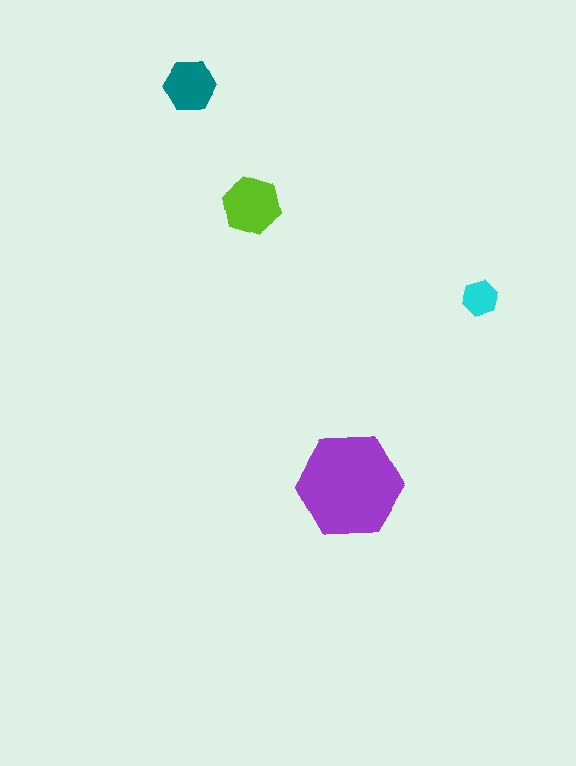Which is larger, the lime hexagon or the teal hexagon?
The lime one.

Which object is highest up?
The teal hexagon is topmost.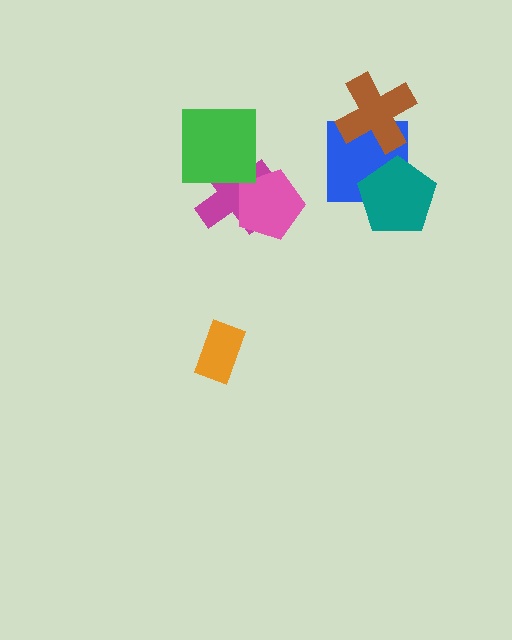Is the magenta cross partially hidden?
Yes, it is partially covered by another shape.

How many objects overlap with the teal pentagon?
1 object overlaps with the teal pentagon.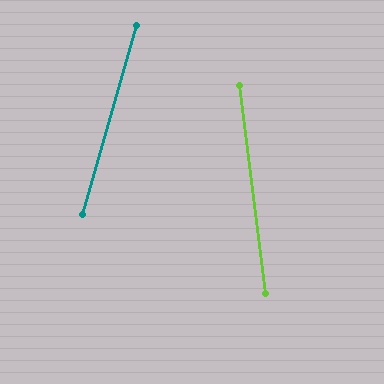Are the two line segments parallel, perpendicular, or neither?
Neither parallel nor perpendicular — they differ by about 23°.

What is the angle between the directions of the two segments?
Approximately 23 degrees.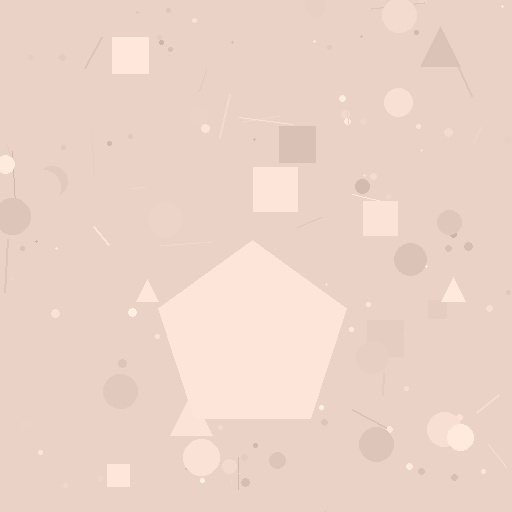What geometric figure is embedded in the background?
A pentagon is embedded in the background.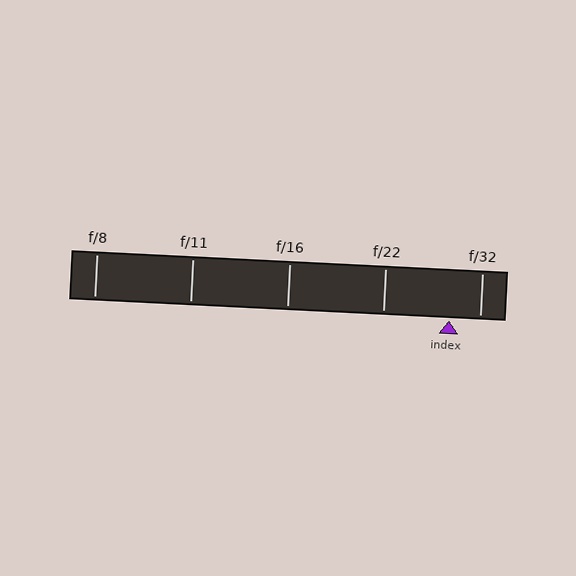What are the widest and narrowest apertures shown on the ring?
The widest aperture shown is f/8 and the narrowest is f/32.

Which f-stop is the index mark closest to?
The index mark is closest to f/32.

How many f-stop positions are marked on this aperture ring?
There are 5 f-stop positions marked.